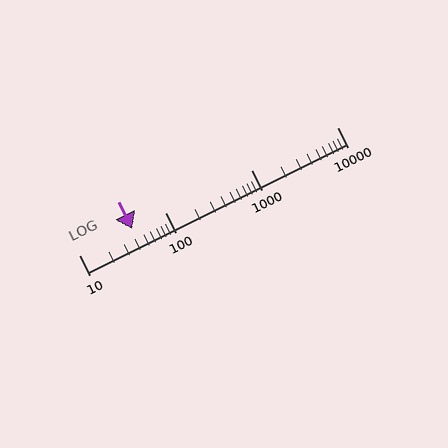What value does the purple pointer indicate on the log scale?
The pointer indicates approximately 42.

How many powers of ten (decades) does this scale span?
The scale spans 3 decades, from 10 to 10000.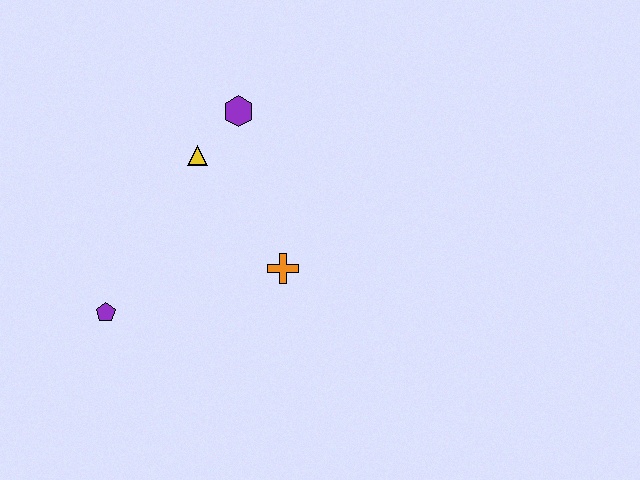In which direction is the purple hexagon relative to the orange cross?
The purple hexagon is above the orange cross.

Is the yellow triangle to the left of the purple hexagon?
Yes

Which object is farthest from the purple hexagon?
The purple pentagon is farthest from the purple hexagon.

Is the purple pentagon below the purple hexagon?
Yes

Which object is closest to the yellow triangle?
The purple hexagon is closest to the yellow triangle.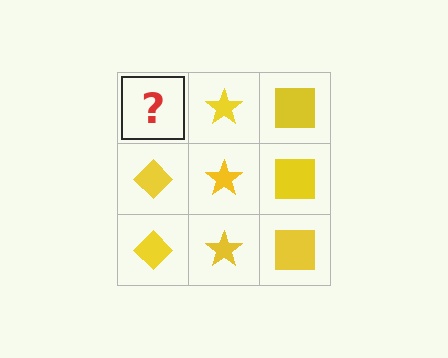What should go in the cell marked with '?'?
The missing cell should contain a yellow diamond.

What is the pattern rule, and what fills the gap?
The rule is that each column has a consistent shape. The gap should be filled with a yellow diamond.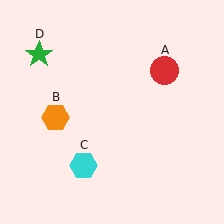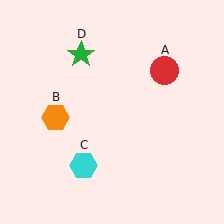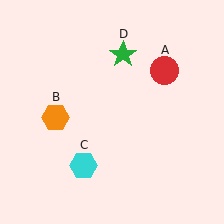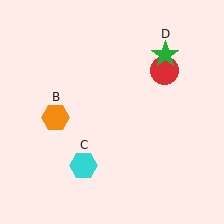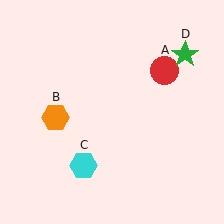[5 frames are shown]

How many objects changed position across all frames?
1 object changed position: green star (object D).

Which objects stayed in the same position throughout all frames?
Red circle (object A) and orange hexagon (object B) and cyan hexagon (object C) remained stationary.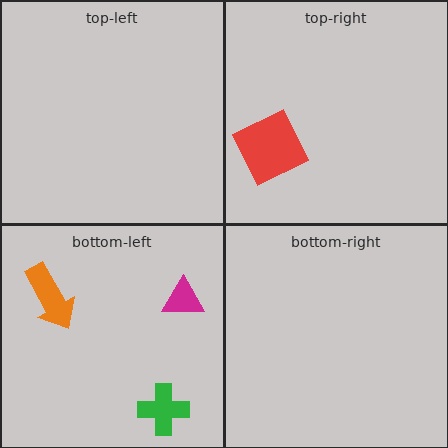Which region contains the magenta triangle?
The bottom-left region.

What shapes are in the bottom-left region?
The magenta triangle, the green cross, the orange arrow.